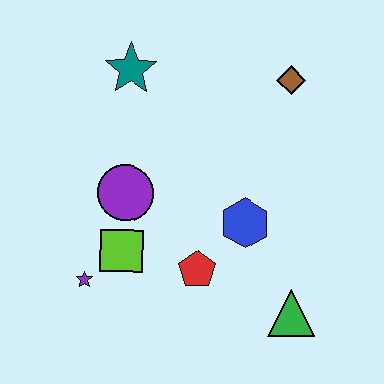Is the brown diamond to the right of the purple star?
Yes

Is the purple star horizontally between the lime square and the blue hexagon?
No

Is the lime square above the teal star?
No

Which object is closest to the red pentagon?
The blue hexagon is closest to the red pentagon.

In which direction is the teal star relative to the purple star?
The teal star is above the purple star.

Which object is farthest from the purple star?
The brown diamond is farthest from the purple star.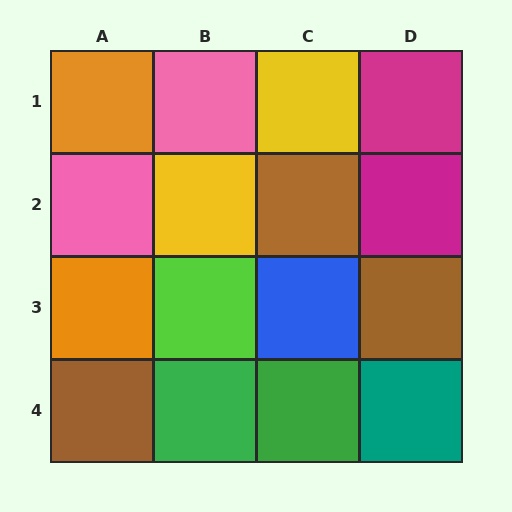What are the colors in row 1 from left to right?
Orange, pink, yellow, magenta.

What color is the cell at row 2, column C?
Brown.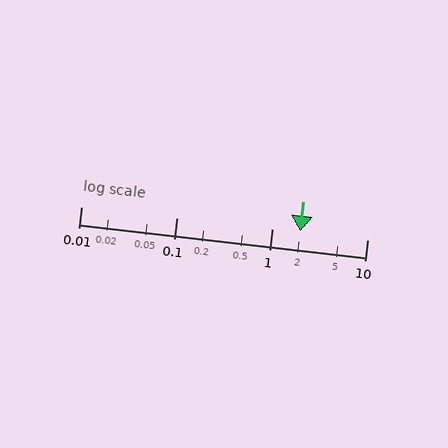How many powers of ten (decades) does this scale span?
The scale spans 3 decades, from 0.01 to 10.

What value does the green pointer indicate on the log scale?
The pointer indicates approximately 2.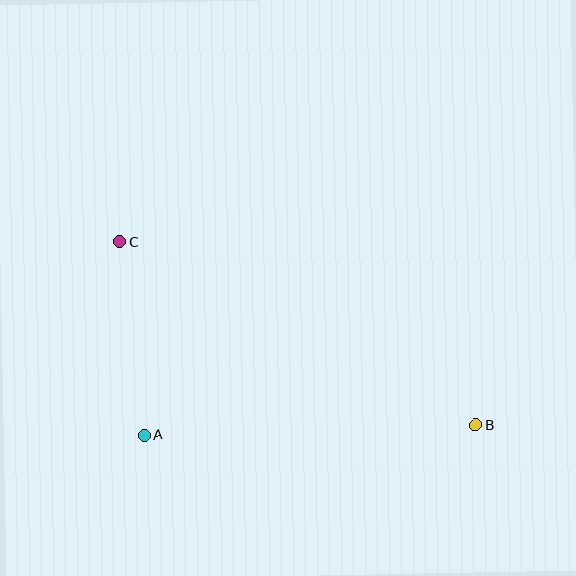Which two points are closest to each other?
Points A and C are closest to each other.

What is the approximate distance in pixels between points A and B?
The distance between A and B is approximately 331 pixels.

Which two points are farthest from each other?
Points B and C are farthest from each other.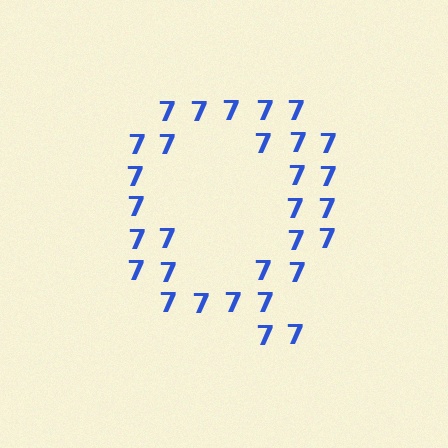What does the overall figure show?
The overall figure shows the letter Q.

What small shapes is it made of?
It is made of small digit 7's.